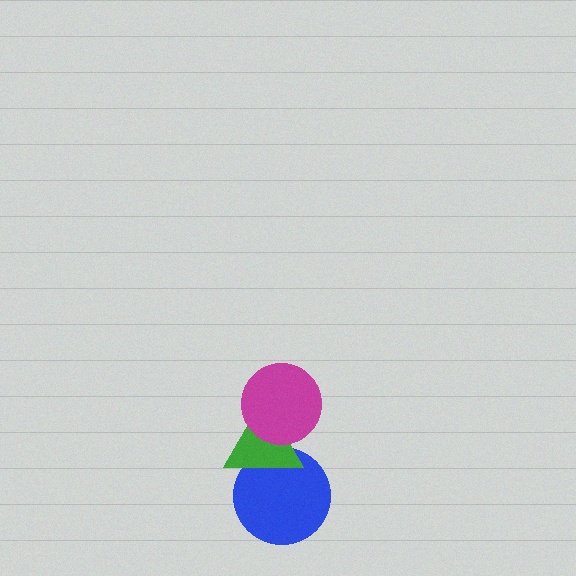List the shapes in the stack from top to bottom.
From top to bottom: the magenta circle, the green triangle, the blue circle.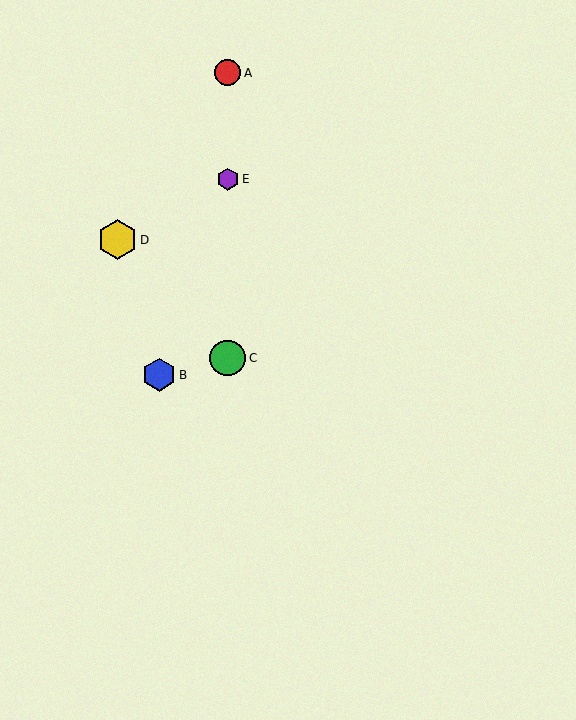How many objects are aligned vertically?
3 objects (A, C, E) are aligned vertically.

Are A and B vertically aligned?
No, A is at x≈228 and B is at x≈159.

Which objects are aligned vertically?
Objects A, C, E are aligned vertically.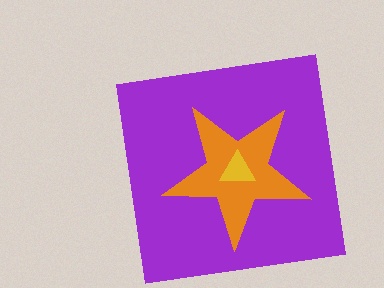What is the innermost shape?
The yellow triangle.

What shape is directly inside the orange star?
The yellow triangle.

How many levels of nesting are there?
3.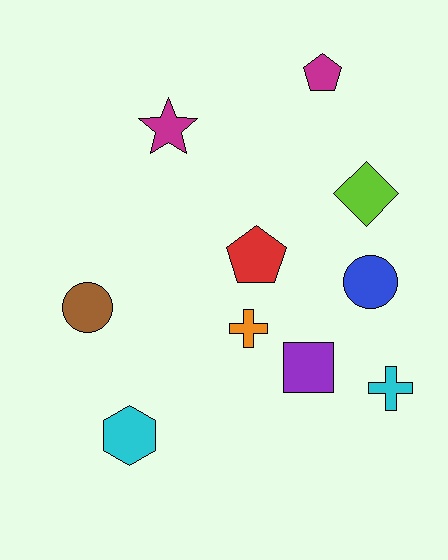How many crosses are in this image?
There are 2 crosses.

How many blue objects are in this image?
There is 1 blue object.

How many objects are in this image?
There are 10 objects.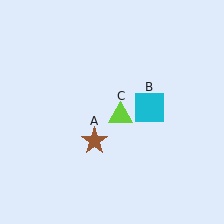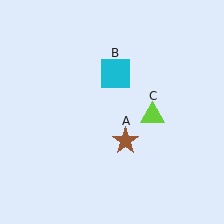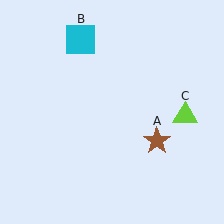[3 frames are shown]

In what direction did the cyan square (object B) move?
The cyan square (object B) moved up and to the left.